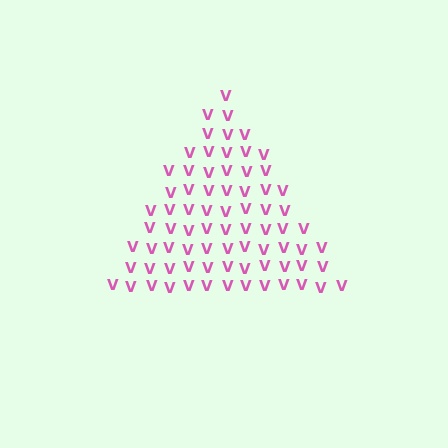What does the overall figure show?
The overall figure shows a triangle.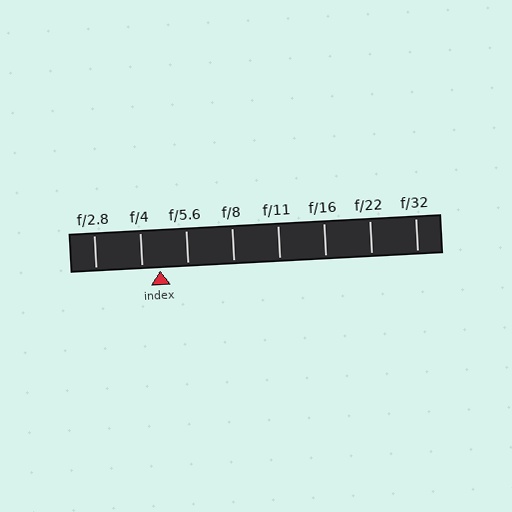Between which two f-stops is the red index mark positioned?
The index mark is between f/4 and f/5.6.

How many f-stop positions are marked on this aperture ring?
There are 8 f-stop positions marked.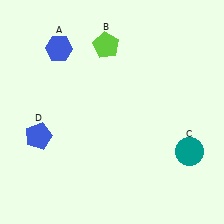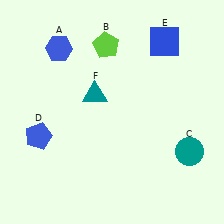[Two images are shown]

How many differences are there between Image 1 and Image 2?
There are 2 differences between the two images.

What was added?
A blue square (E), a teal triangle (F) were added in Image 2.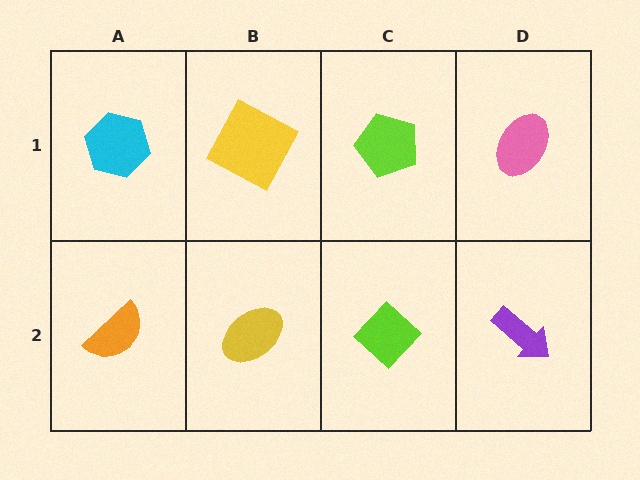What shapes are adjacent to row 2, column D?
A pink ellipse (row 1, column D), a lime diamond (row 2, column C).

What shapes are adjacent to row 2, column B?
A yellow square (row 1, column B), an orange semicircle (row 2, column A), a lime diamond (row 2, column C).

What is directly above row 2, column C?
A lime pentagon.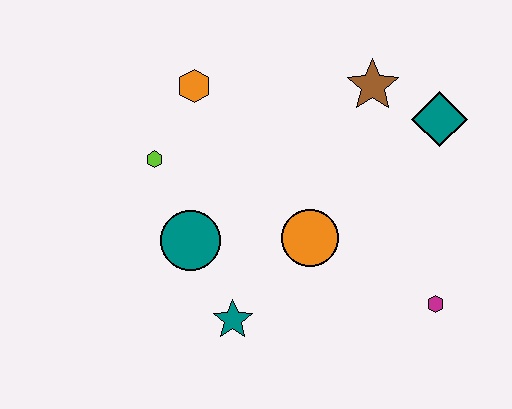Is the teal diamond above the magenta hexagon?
Yes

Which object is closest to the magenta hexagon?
The orange circle is closest to the magenta hexagon.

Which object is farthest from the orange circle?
The orange hexagon is farthest from the orange circle.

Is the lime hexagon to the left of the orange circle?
Yes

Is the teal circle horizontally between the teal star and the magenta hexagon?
No